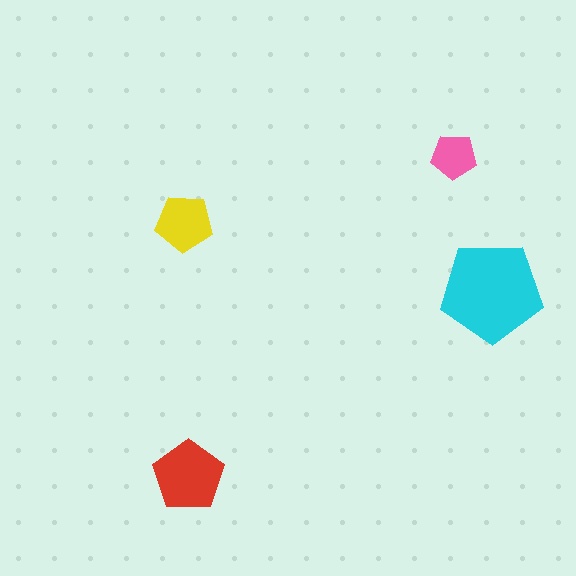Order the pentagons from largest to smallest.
the cyan one, the red one, the yellow one, the pink one.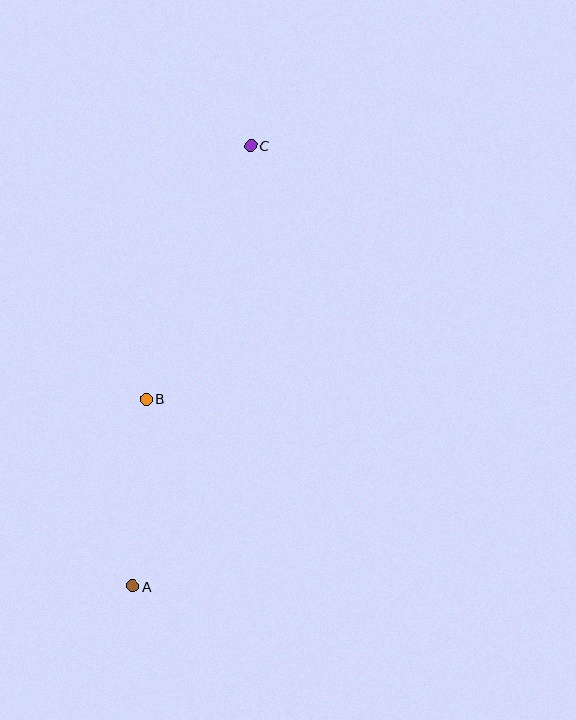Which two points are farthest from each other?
Points A and C are farthest from each other.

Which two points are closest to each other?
Points A and B are closest to each other.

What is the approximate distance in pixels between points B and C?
The distance between B and C is approximately 274 pixels.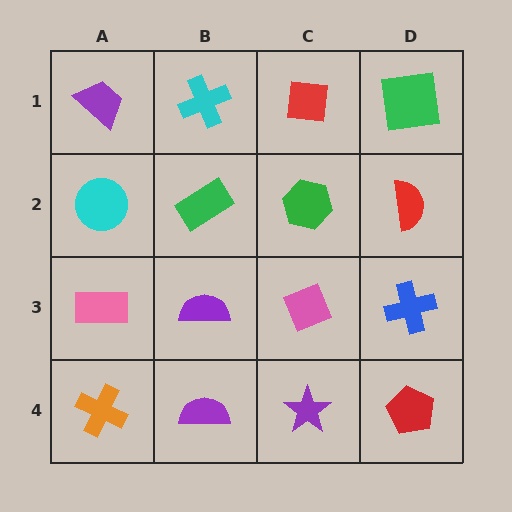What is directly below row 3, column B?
A purple semicircle.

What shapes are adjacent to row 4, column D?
A blue cross (row 3, column D), a purple star (row 4, column C).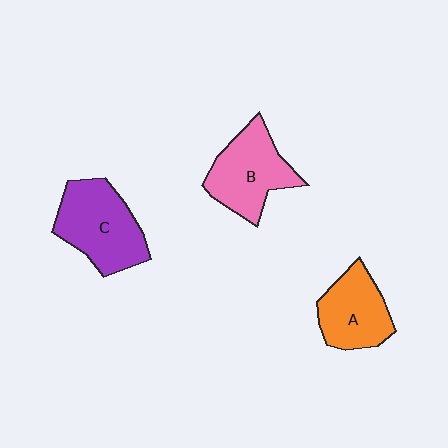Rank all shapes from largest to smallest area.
From largest to smallest: C (purple), B (pink), A (orange).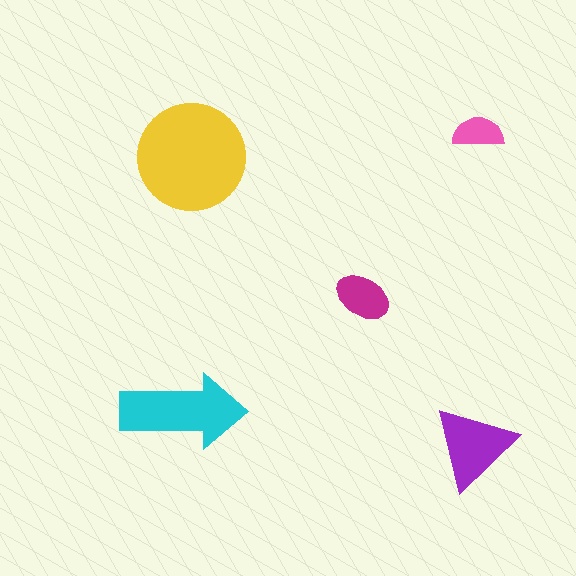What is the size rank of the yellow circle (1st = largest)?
1st.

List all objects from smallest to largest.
The pink semicircle, the magenta ellipse, the purple triangle, the cyan arrow, the yellow circle.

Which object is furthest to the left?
The cyan arrow is leftmost.